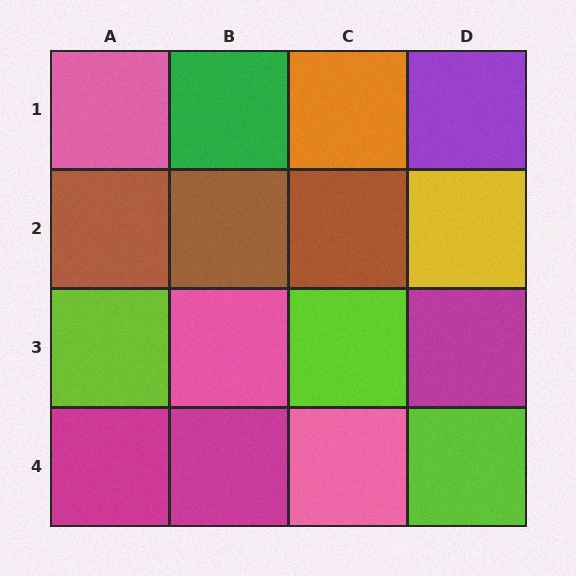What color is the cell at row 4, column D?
Lime.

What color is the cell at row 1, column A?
Pink.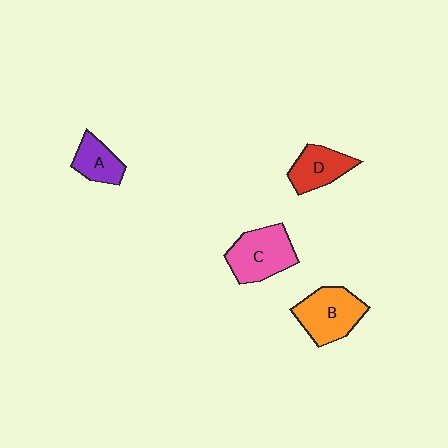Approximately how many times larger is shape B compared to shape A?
Approximately 1.7 times.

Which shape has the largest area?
Shape C (pink).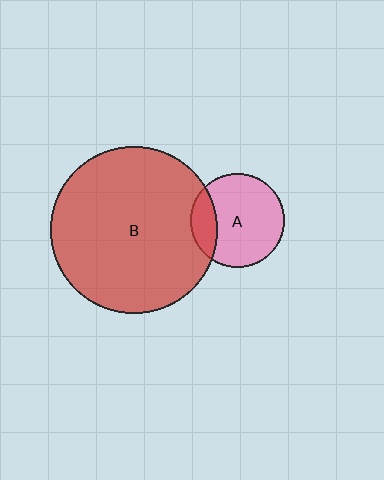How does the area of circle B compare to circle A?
Approximately 3.2 times.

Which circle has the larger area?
Circle B (red).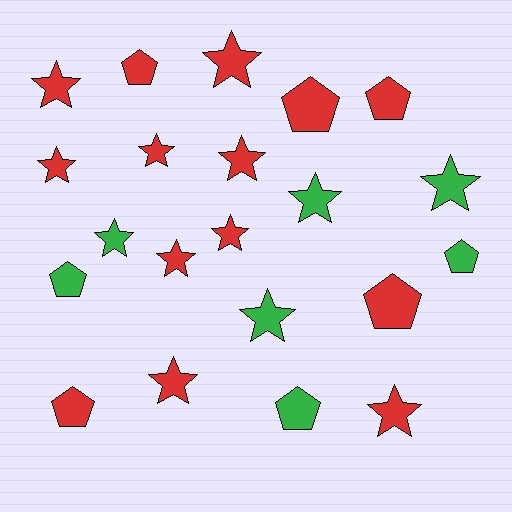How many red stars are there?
There are 9 red stars.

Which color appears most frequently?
Red, with 14 objects.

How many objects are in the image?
There are 21 objects.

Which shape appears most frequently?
Star, with 13 objects.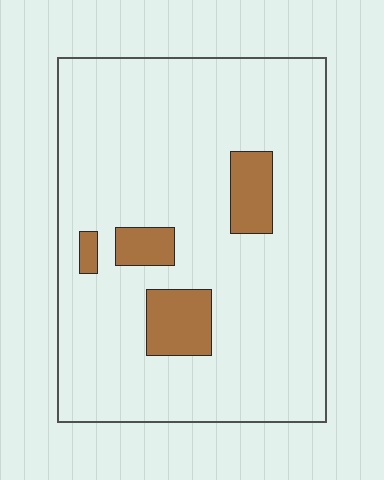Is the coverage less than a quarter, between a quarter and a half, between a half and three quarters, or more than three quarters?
Less than a quarter.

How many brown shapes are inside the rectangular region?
4.